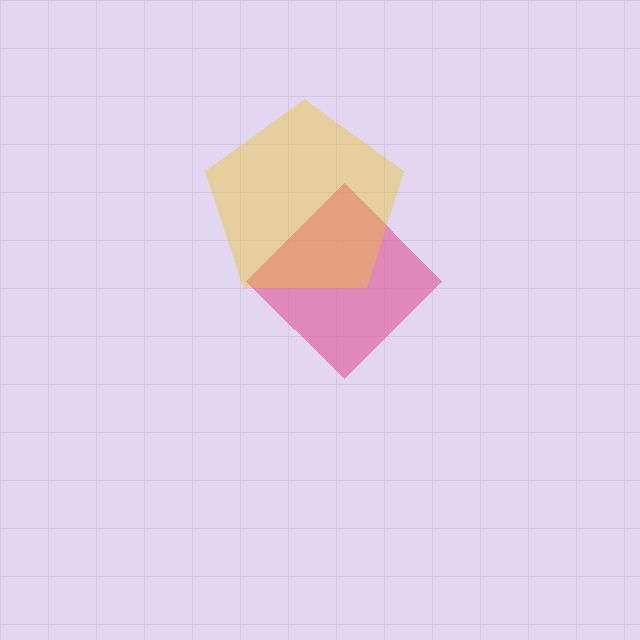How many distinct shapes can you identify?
There are 2 distinct shapes: a pink diamond, a yellow pentagon.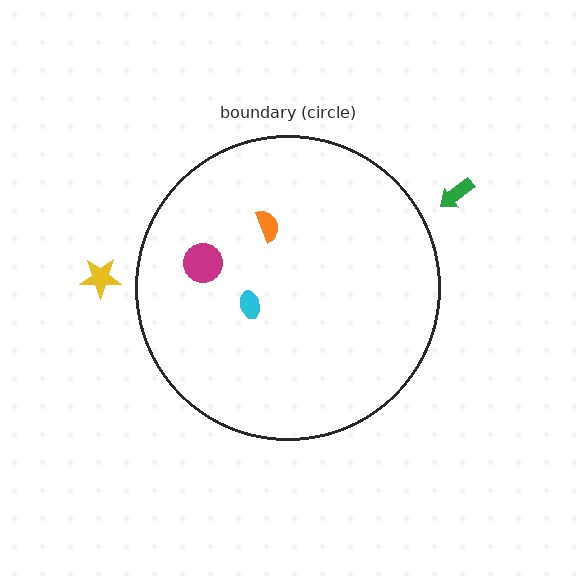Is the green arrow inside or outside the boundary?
Outside.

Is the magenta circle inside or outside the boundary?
Inside.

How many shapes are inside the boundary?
3 inside, 2 outside.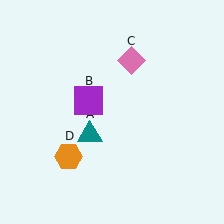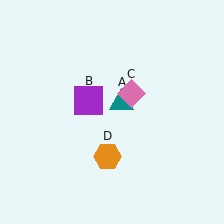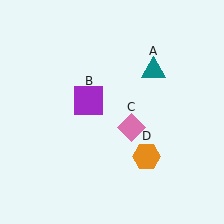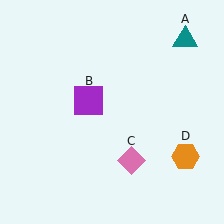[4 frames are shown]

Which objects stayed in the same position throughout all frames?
Purple square (object B) remained stationary.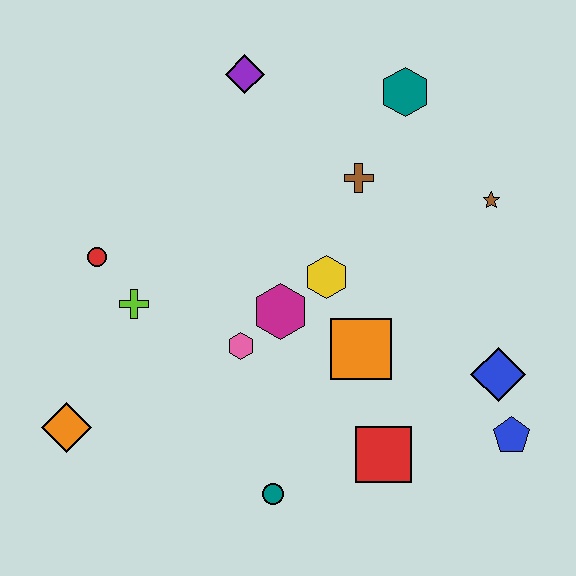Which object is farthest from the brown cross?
The orange diamond is farthest from the brown cross.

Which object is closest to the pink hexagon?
The magenta hexagon is closest to the pink hexagon.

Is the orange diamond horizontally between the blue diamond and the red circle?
No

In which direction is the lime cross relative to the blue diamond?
The lime cross is to the left of the blue diamond.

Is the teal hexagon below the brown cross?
No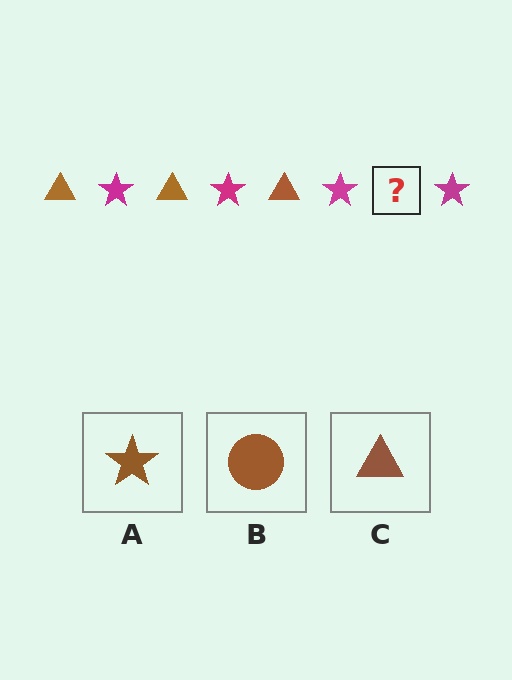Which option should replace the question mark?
Option C.